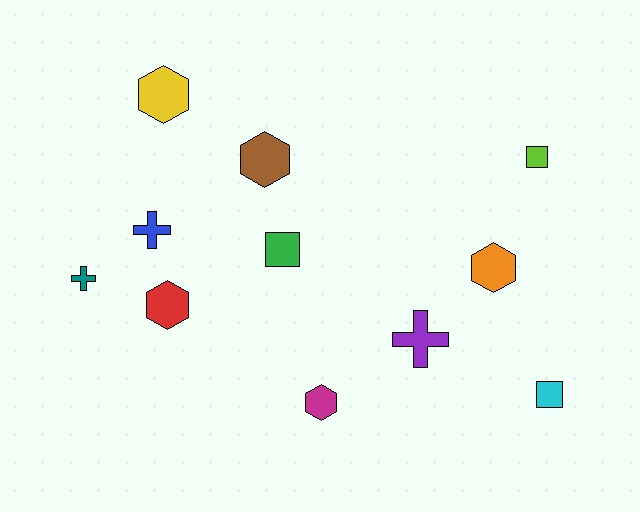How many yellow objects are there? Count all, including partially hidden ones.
There is 1 yellow object.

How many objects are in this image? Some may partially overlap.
There are 11 objects.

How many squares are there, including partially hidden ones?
There are 3 squares.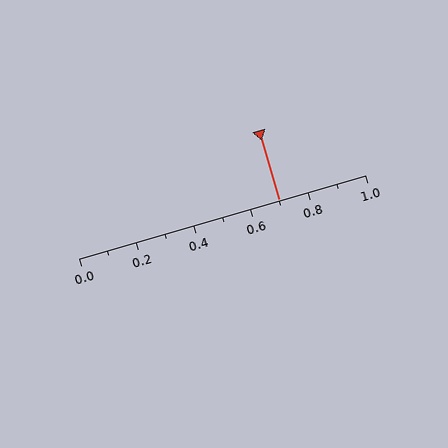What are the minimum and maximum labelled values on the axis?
The axis runs from 0.0 to 1.0.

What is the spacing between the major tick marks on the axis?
The major ticks are spaced 0.2 apart.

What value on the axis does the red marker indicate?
The marker indicates approximately 0.7.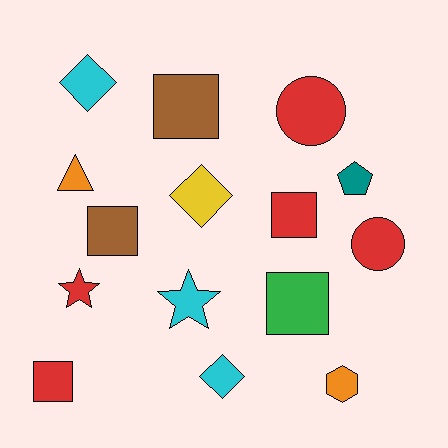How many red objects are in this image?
There are 5 red objects.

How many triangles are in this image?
There is 1 triangle.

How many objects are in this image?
There are 15 objects.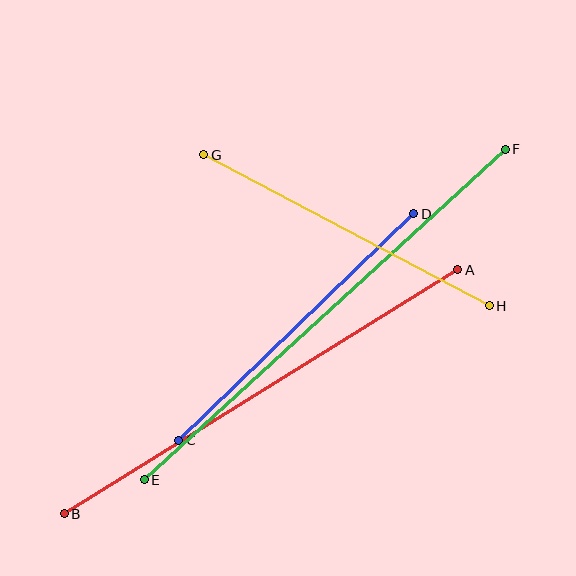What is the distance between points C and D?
The distance is approximately 327 pixels.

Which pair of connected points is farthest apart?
Points E and F are farthest apart.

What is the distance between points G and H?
The distance is approximately 323 pixels.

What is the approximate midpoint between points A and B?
The midpoint is at approximately (261, 392) pixels.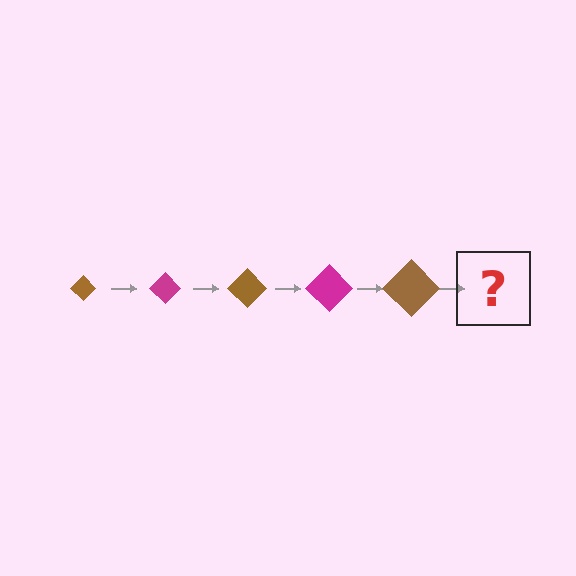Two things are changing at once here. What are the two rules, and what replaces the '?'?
The two rules are that the diamond grows larger each step and the color cycles through brown and magenta. The '?' should be a magenta diamond, larger than the previous one.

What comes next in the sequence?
The next element should be a magenta diamond, larger than the previous one.